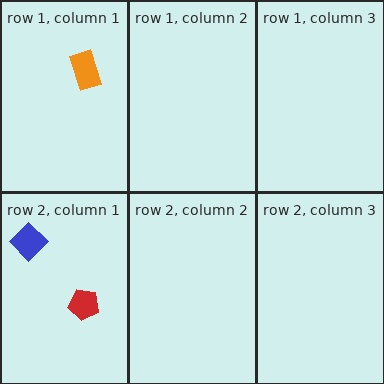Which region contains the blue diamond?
The row 2, column 1 region.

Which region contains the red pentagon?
The row 2, column 1 region.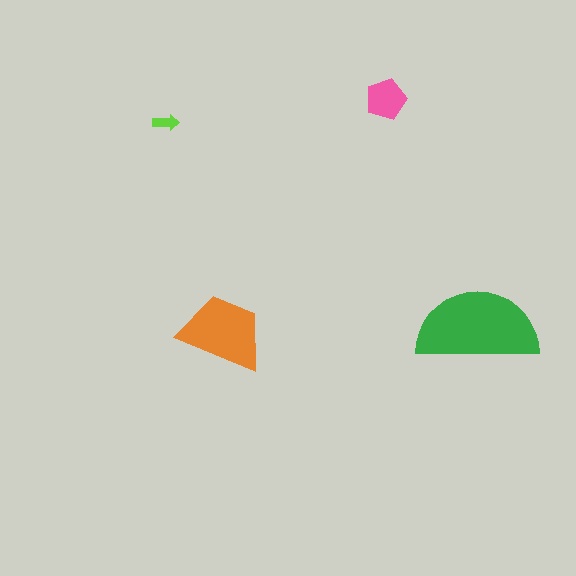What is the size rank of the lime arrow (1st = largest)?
4th.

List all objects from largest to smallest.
The green semicircle, the orange trapezoid, the pink pentagon, the lime arrow.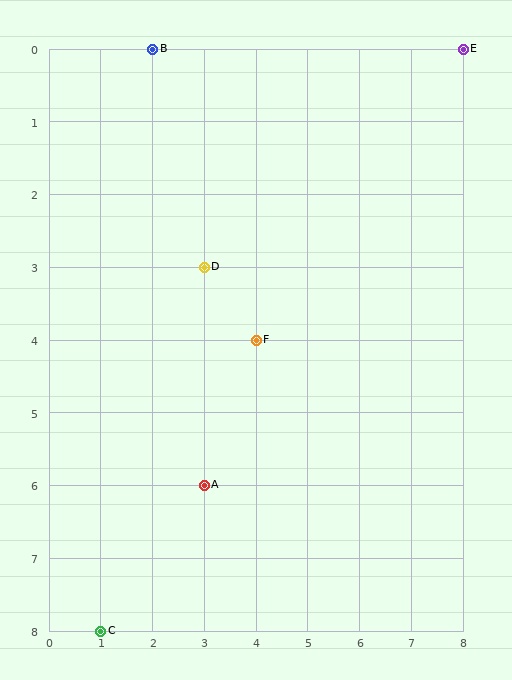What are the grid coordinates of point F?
Point F is at grid coordinates (4, 4).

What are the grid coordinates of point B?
Point B is at grid coordinates (2, 0).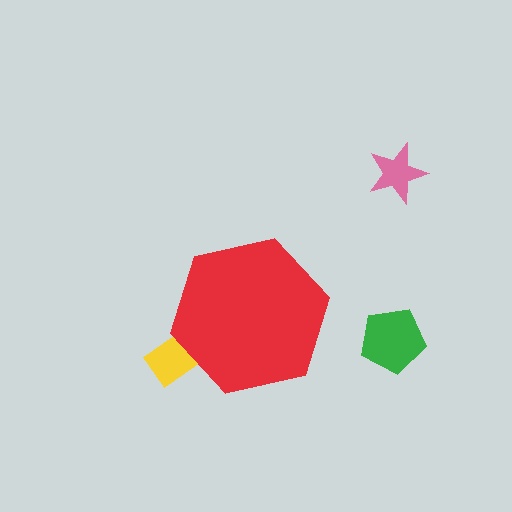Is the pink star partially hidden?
No, the pink star is fully visible.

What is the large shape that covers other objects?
A red hexagon.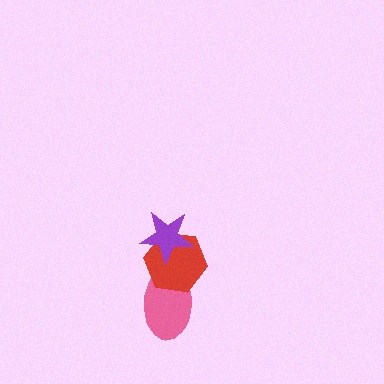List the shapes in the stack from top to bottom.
From top to bottom: the purple star, the red hexagon, the pink ellipse.